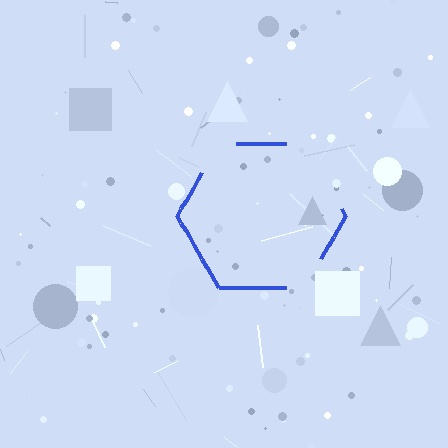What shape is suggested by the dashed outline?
The dashed outline suggests a hexagon.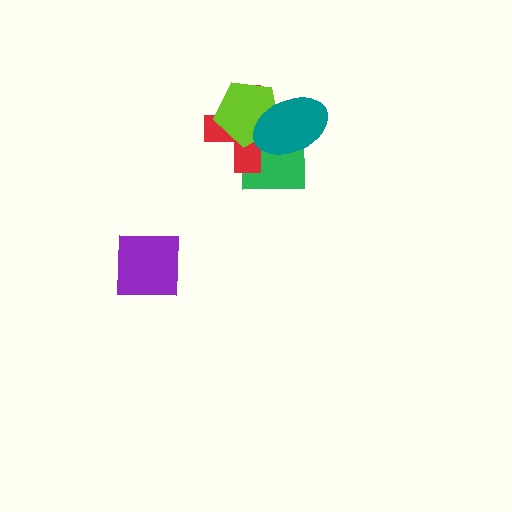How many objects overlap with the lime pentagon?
3 objects overlap with the lime pentagon.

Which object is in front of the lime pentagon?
The teal ellipse is in front of the lime pentagon.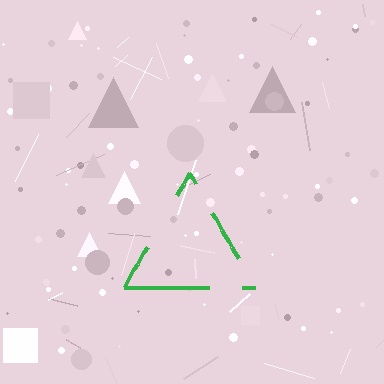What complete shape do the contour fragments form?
The contour fragments form a triangle.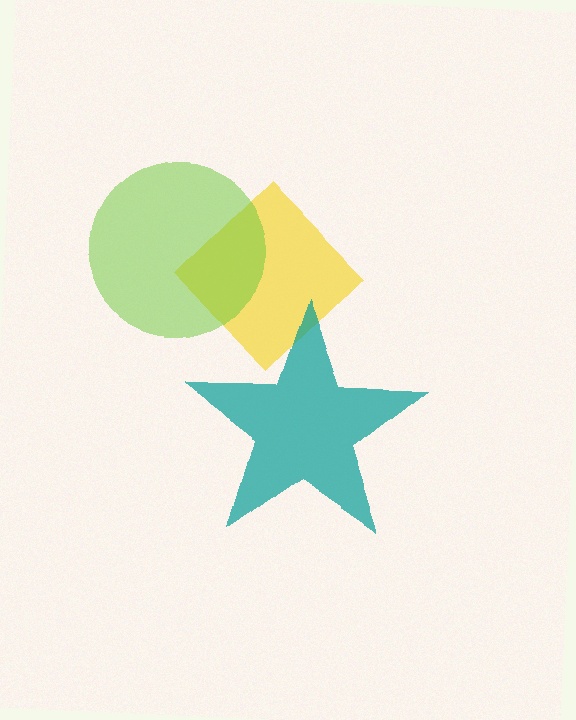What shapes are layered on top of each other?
The layered shapes are: a yellow diamond, a lime circle, a teal star.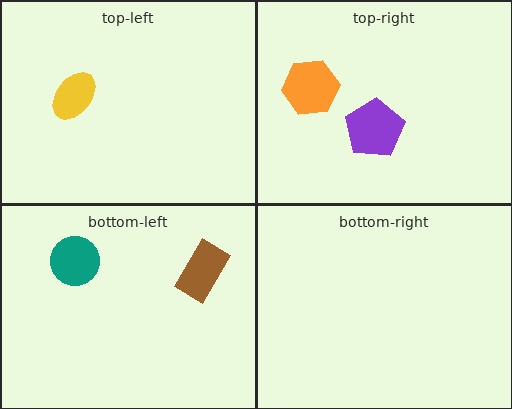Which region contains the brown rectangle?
The bottom-left region.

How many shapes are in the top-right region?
2.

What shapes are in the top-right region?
The purple pentagon, the orange hexagon.